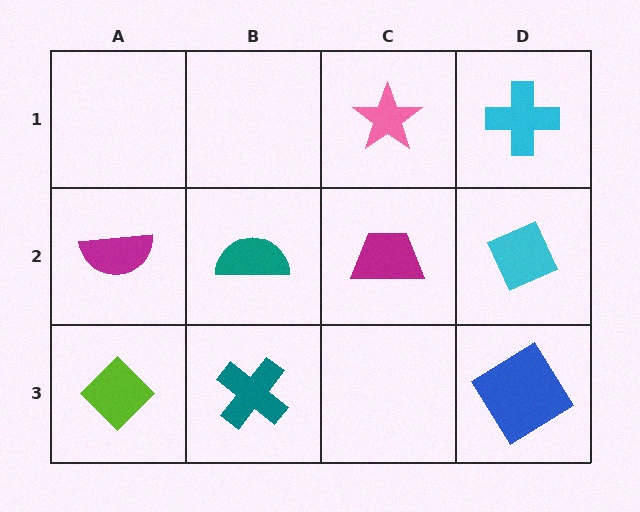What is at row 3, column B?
A teal cross.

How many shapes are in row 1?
2 shapes.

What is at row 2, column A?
A magenta semicircle.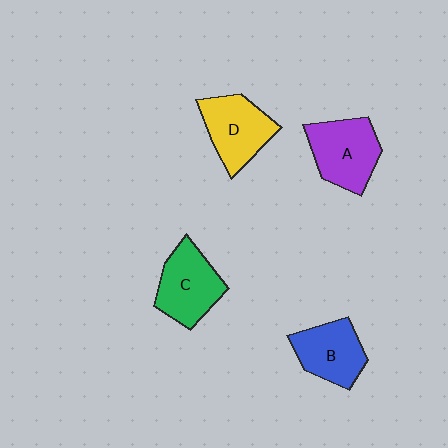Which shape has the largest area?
Shape A (purple).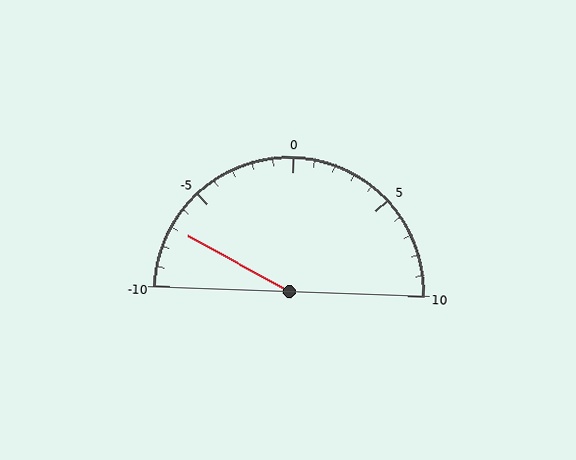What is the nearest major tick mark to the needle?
The nearest major tick mark is -5.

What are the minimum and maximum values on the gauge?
The gauge ranges from -10 to 10.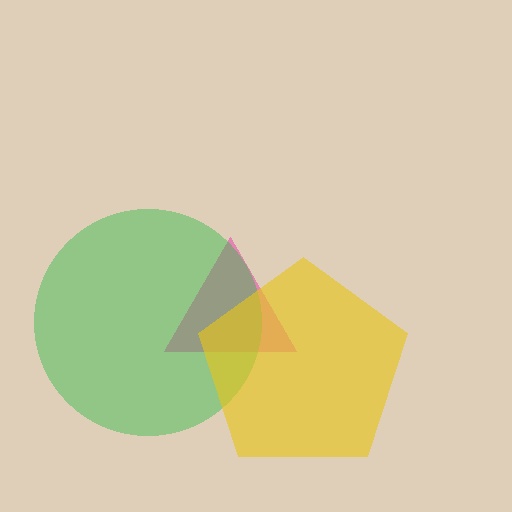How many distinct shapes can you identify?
There are 3 distinct shapes: a pink triangle, a green circle, a yellow pentagon.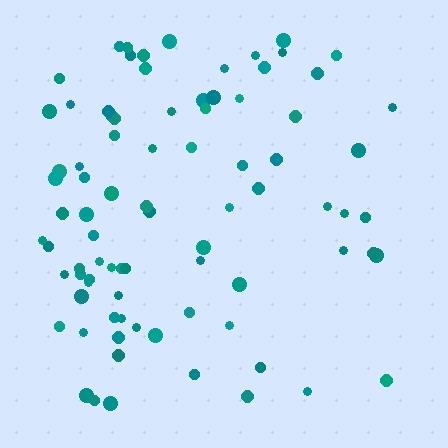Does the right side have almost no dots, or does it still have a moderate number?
Still a moderate number, just noticeably fewer than the left.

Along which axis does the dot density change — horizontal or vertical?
Horizontal.